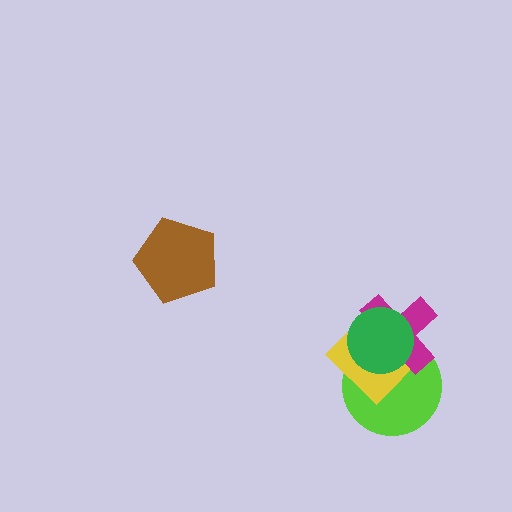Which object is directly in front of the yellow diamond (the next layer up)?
The magenta cross is directly in front of the yellow diamond.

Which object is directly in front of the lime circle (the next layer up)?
The yellow diamond is directly in front of the lime circle.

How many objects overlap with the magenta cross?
3 objects overlap with the magenta cross.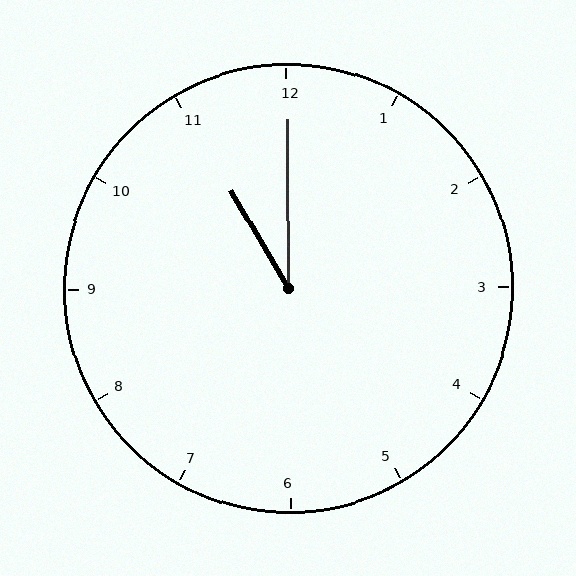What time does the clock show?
11:00.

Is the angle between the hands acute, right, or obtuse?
It is acute.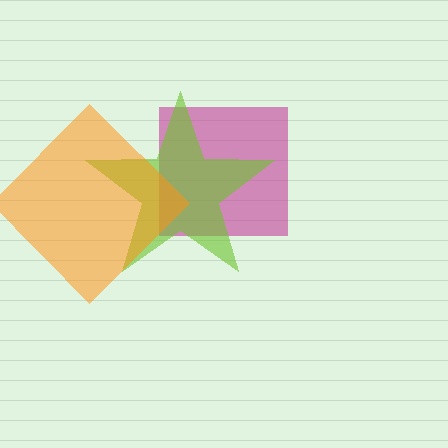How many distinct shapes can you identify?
There are 3 distinct shapes: a magenta square, a lime star, an orange diamond.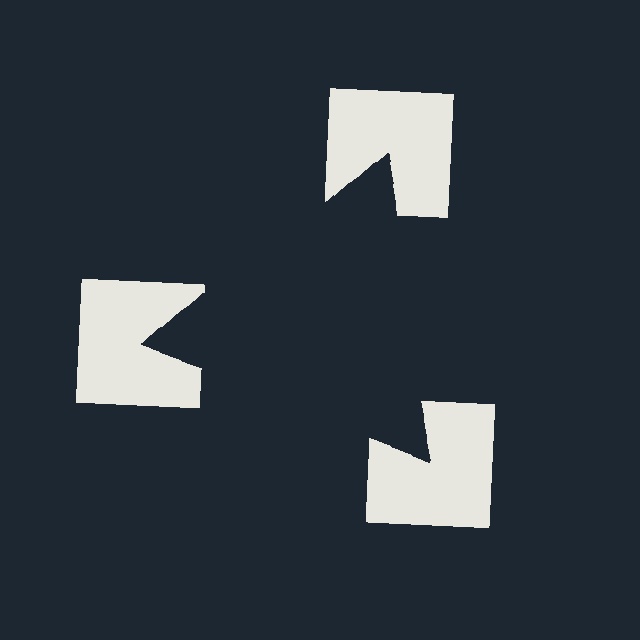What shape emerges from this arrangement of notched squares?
An illusory triangle — its edges are inferred from the aligned wedge cuts in the notched squares, not physically drawn.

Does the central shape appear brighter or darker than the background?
It typically appears slightly darker than the background, even though no actual brightness change is drawn.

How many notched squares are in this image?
There are 3 — one at each vertex of the illusory triangle.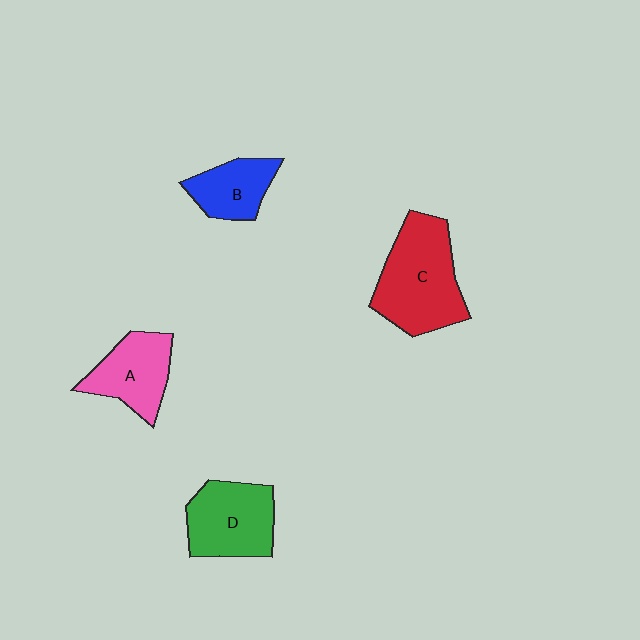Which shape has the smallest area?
Shape B (blue).